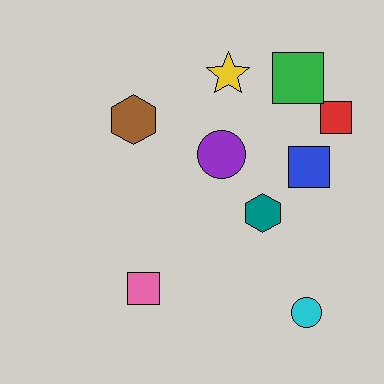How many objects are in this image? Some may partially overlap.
There are 9 objects.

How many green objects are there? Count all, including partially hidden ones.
There is 1 green object.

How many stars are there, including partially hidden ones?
There is 1 star.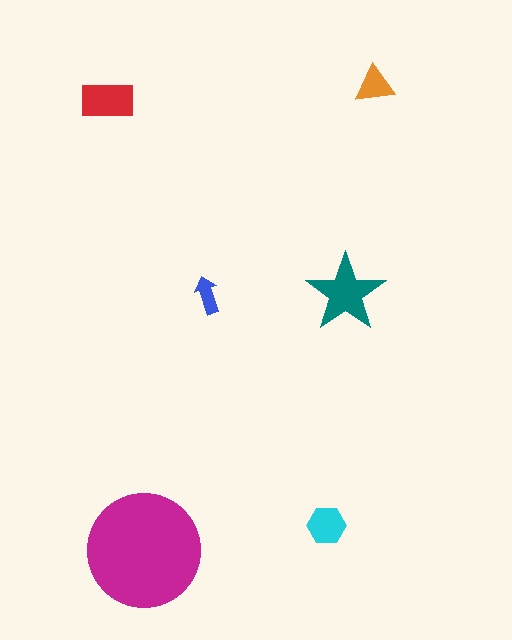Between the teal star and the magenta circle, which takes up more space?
The magenta circle.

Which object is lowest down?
The magenta circle is bottommost.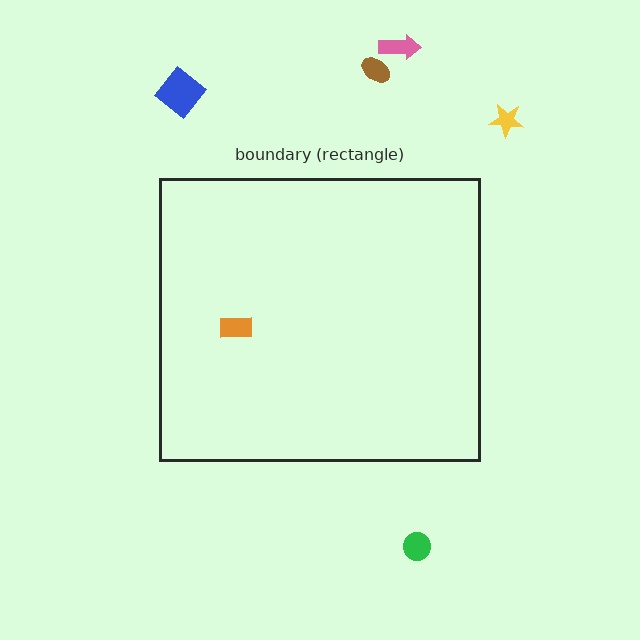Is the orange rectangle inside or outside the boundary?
Inside.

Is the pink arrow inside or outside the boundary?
Outside.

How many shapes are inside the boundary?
1 inside, 5 outside.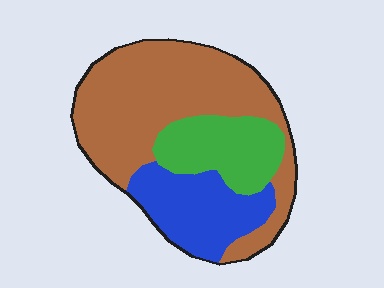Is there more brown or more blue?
Brown.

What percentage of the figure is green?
Green takes up less than a quarter of the figure.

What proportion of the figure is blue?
Blue covers around 25% of the figure.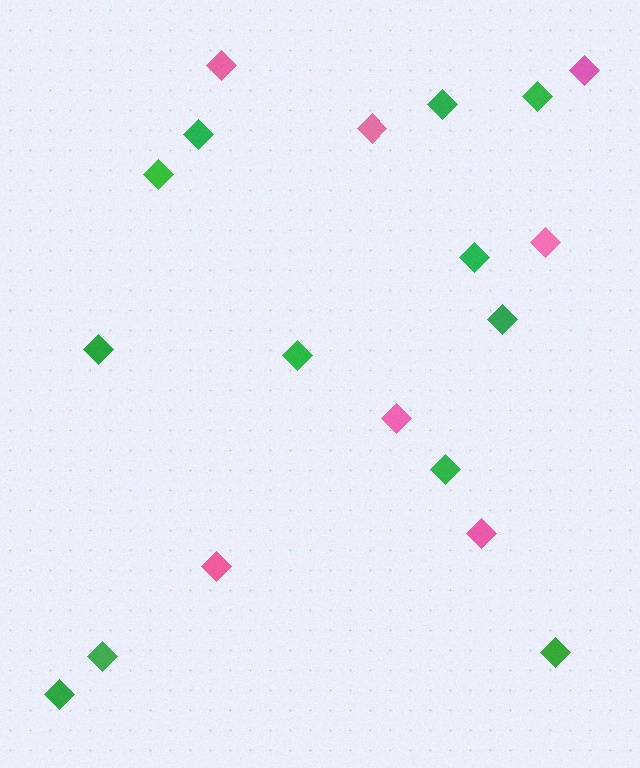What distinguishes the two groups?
There are 2 groups: one group of green diamonds (12) and one group of pink diamonds (7).